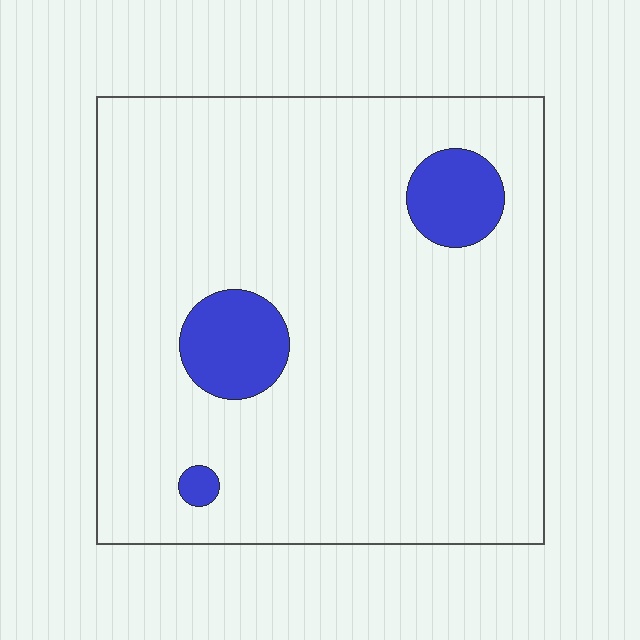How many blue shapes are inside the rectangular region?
3.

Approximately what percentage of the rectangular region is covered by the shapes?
Approximately 10%.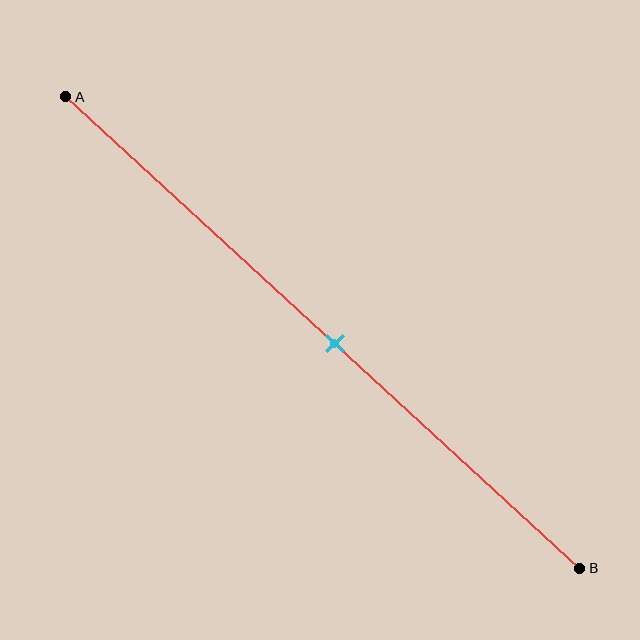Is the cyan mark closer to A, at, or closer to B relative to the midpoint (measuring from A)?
The cyan mark is approximately at the midpoint of segment AB.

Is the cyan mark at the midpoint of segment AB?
Yes, the mark is approximately at the midpoint.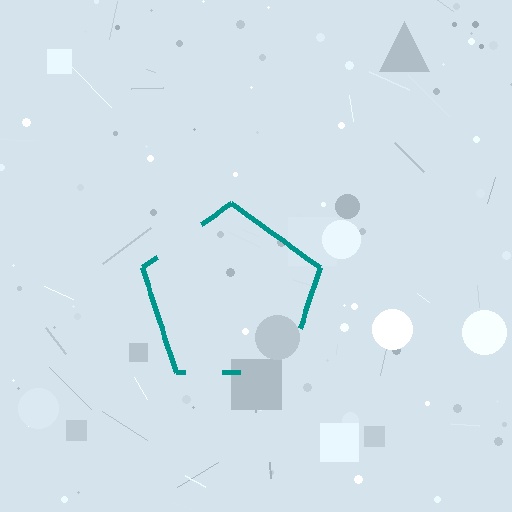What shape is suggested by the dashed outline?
The dashed outline suggests a pentagon.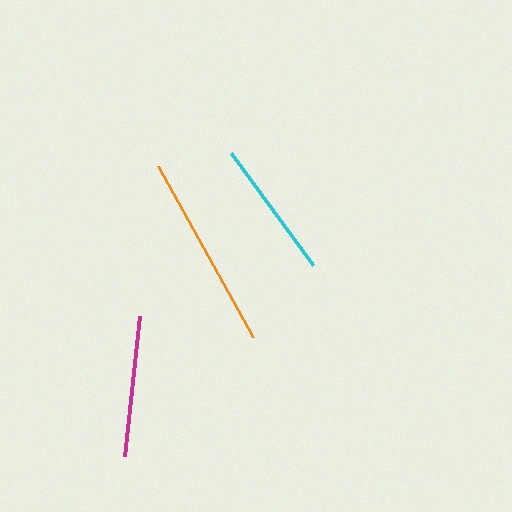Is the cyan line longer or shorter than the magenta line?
The magenta line is longer than the cyan line.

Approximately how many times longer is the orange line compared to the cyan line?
The orange line is approximately 1.4 times the length of the cyan line.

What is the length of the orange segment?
The orange segment is approximately 196 pixels long.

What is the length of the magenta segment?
The magenta segment is approximately 140 pixels long.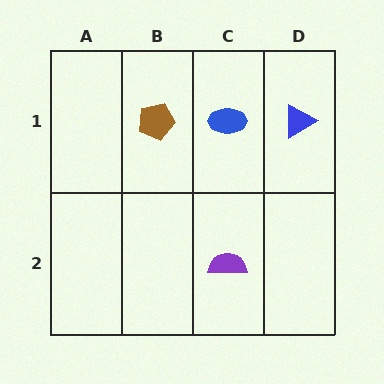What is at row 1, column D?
A blue triangle.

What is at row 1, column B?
A brown pentagon.